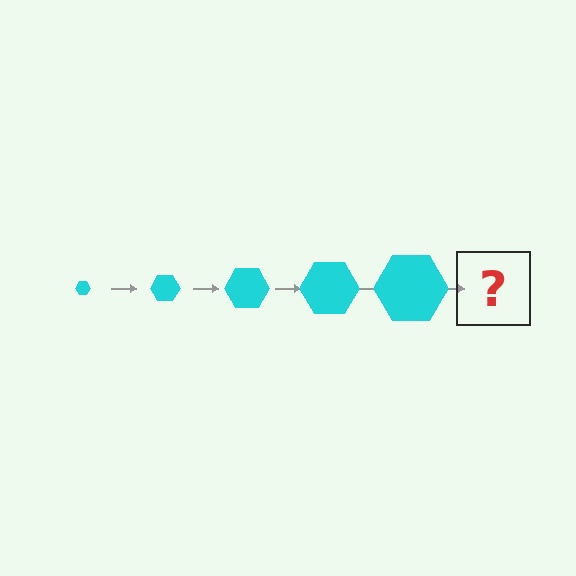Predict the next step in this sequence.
The next step is a cyan hexagon, larger than the previous one.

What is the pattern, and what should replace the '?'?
The pattern is that the hexagon gets progressively larger each step. The '?' should be a cyan hexagon, larger than the previous one.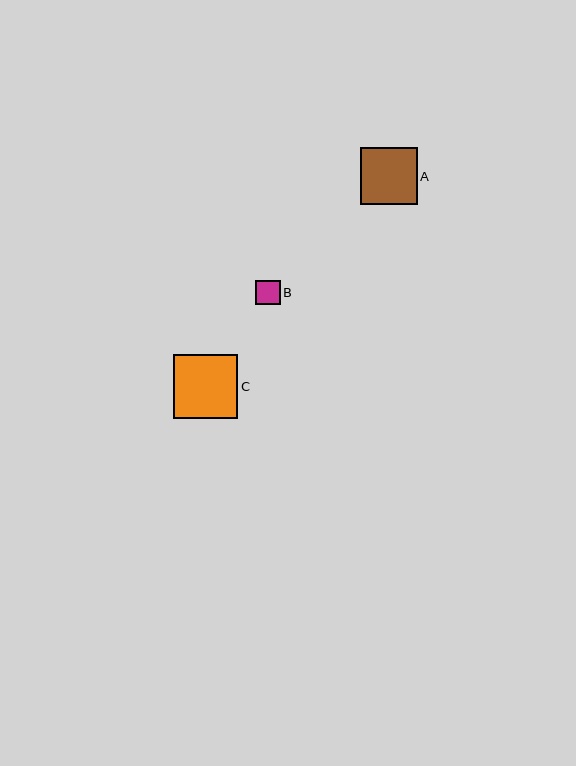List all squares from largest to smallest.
From largest to smallest: C, A, B.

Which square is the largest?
Square C is the largest with a size of approximately 65 pixels.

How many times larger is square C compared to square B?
Square C is approximately 2.6 times the size of square B.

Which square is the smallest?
Square B is the smallest with a size of approximately 24 pixels.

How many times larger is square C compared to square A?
Square C is approximately 1.1 times the size of square A.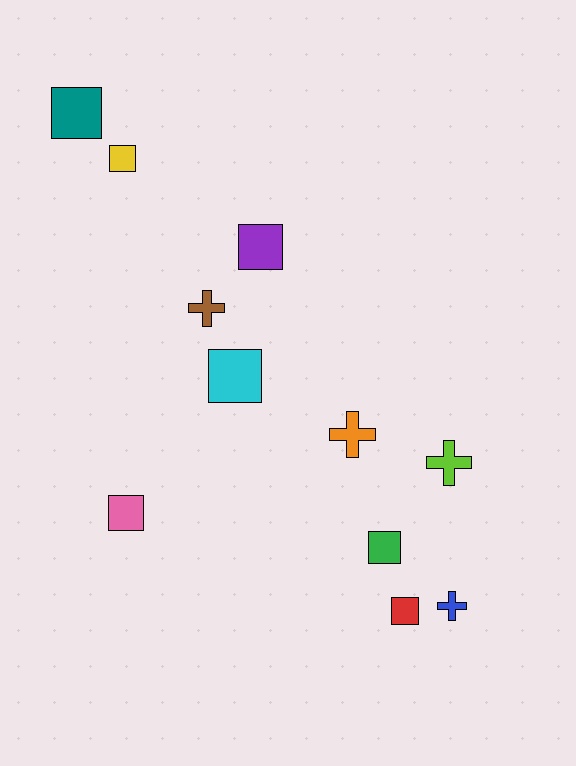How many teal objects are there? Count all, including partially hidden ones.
There is 1 teal object.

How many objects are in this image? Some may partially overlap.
There are 11 objects.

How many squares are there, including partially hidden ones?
There are 7 squares.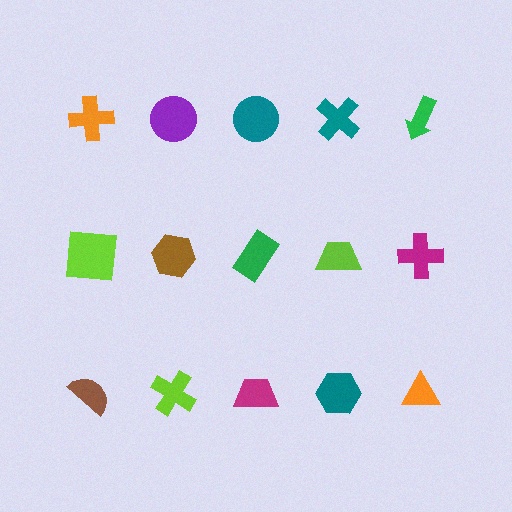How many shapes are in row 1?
5 shapes.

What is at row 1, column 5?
A green arrow.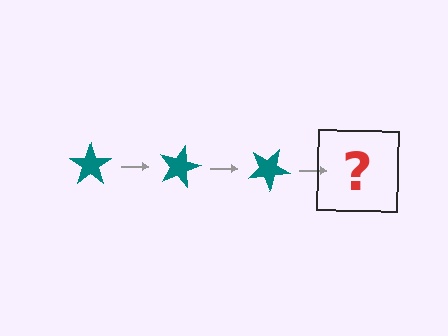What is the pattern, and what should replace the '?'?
The pattern is that the star rotates 15 degrees each step. The '?' should be a teal star rotated 45 degrees.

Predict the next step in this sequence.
The next step is a teal star rotated 45 degrees.